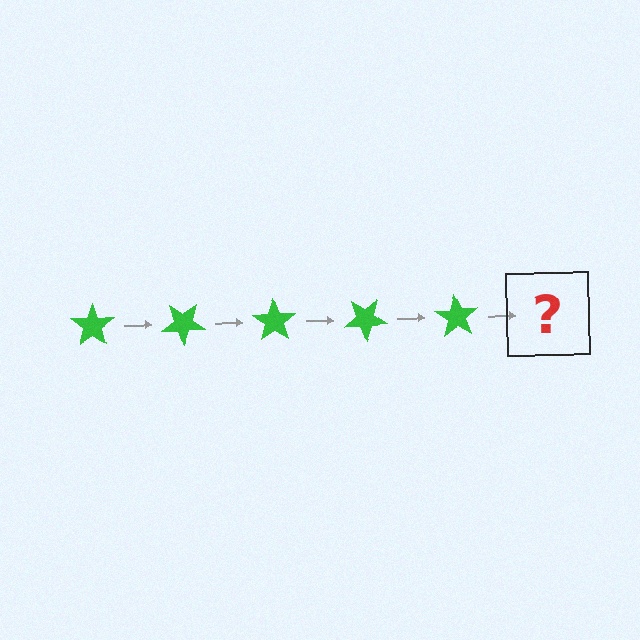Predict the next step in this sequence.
The next step is a green star rotated 175 degrees.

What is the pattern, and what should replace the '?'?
The pattern is that the star rotates 35 degrees each step. The '?' should be a green star rotated 175 degrees.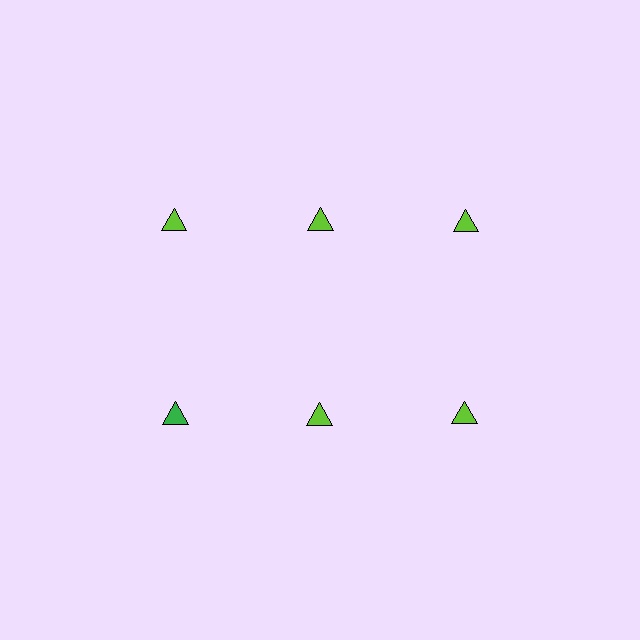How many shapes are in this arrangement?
There are 6 shapes arranged in a grid pattern.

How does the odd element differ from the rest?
It has a different color: green instead of lime.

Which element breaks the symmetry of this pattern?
The green triangle in the second row, leftmost column breaks the symmetry. All other shapes are lime triangles.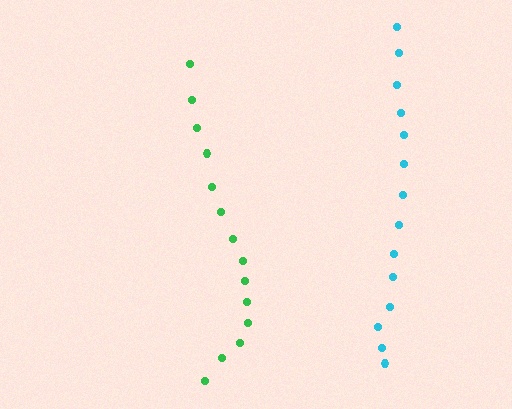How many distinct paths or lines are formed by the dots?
There are 2 distinct paths.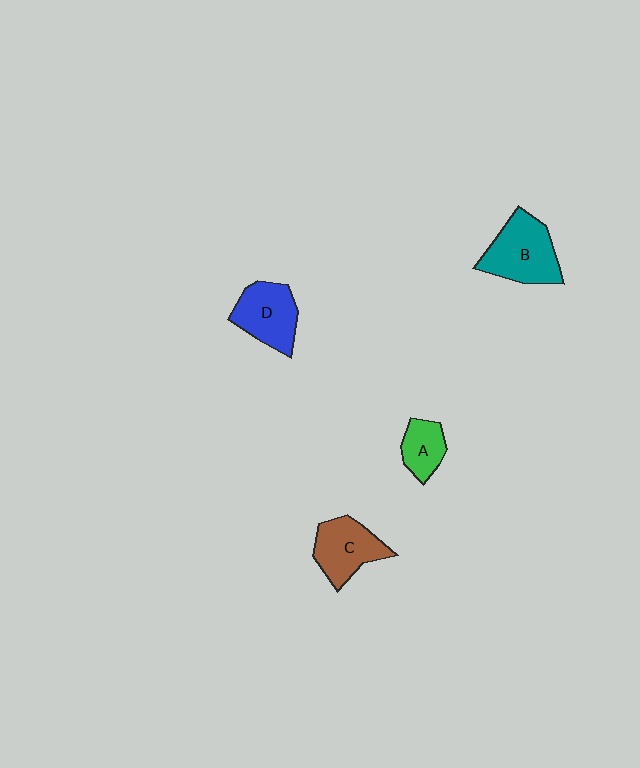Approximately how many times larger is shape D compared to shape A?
Approximately 1.6 times.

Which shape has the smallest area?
Shape A (green).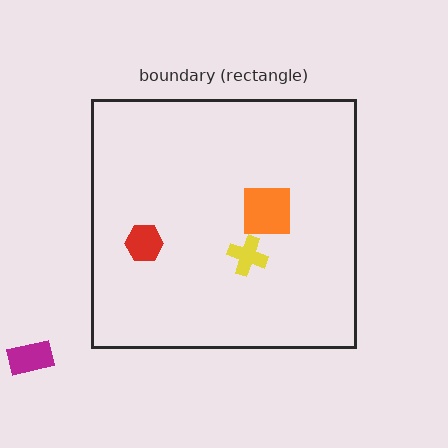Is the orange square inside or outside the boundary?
Inside.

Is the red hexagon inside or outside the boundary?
Inside.